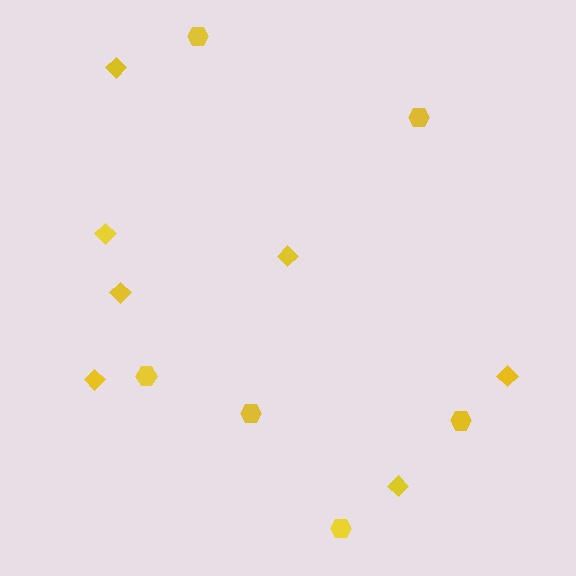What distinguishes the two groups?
There are 2 groups: one group of hexagons (6) and one group of diamonds (7).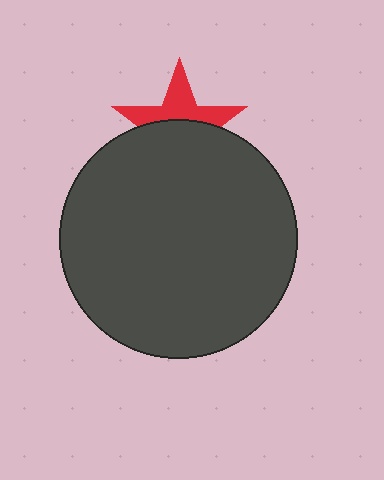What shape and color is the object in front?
The object in front is a dark gray circle.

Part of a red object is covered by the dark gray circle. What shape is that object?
It is a star.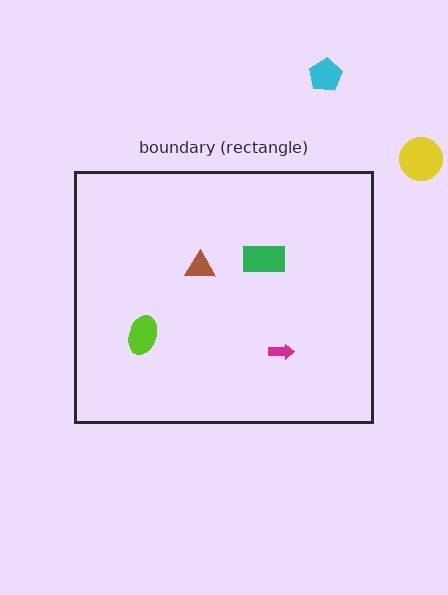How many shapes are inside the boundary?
4 inside, 2 outside.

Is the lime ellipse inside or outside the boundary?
Inside.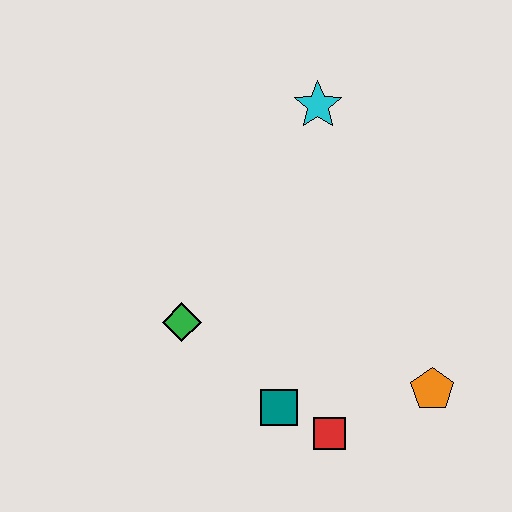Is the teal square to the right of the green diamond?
Yes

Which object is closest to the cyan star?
The green diamond is closest to the cyan star.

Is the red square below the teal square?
Yes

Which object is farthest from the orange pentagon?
The cyan star is farthest from the orange pentagon.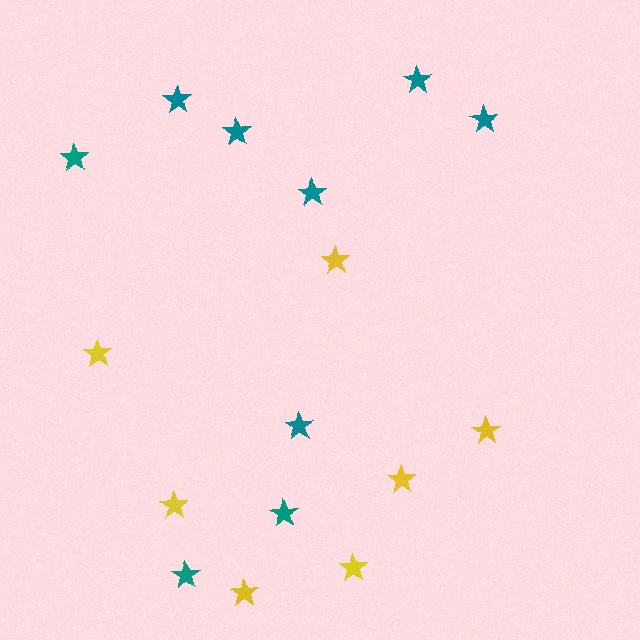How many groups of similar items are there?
There are 2 groups: one group of yellow stars (7) and one group of teal stars (9).